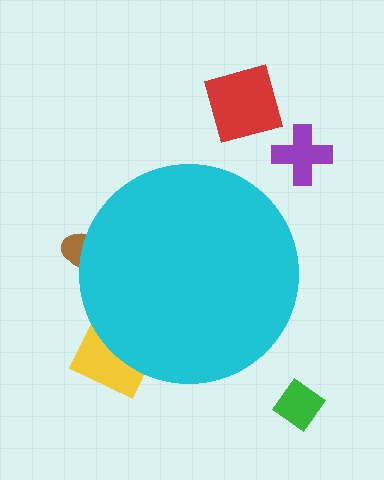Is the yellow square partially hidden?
Yes, the yellow square is partially hidden behind the cyan circle.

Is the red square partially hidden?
No, the red square is fully visible.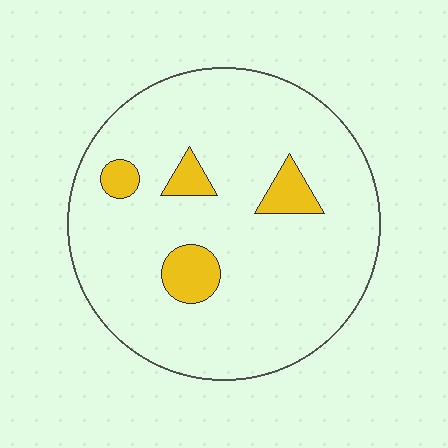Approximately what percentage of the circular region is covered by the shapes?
Approximately 10%.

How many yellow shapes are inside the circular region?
4.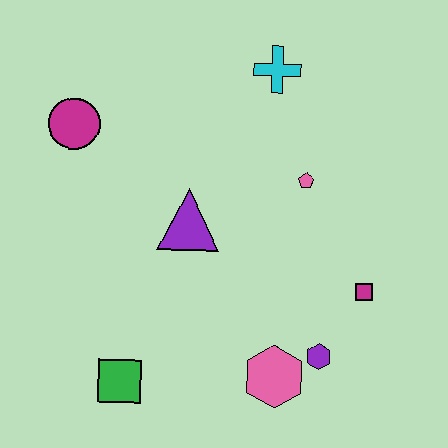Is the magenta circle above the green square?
Yes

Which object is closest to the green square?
The pink hexagon is closest to the green square.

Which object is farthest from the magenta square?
The magenta circle is farthest from the magenta square.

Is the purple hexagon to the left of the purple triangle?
No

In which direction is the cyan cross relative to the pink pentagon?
The cyan cross is above the pink pentagon.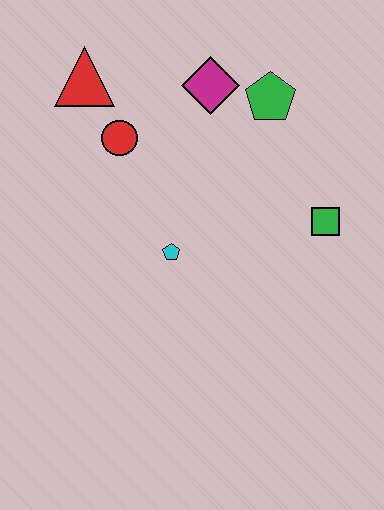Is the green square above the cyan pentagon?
Yes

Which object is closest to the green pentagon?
The magenta diamond is closest to the green pentagon.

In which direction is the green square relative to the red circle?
The green square is to the right of the red circle.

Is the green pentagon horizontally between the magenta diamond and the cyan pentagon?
No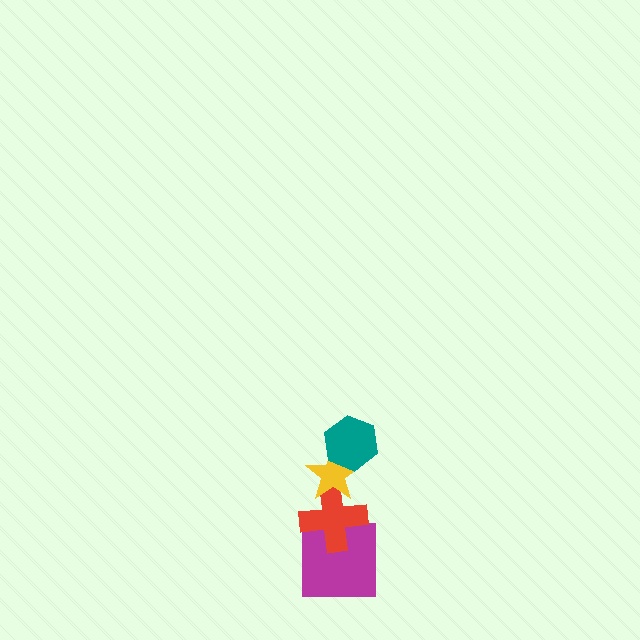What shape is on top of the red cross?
The yellow star is on top of the red cross.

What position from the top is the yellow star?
The yellow star is 2nd from the top.